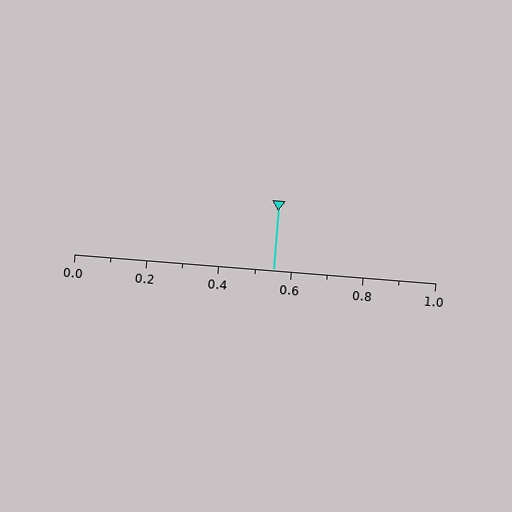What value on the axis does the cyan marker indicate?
The marker indicates approximately 0.55.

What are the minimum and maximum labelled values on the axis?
The axis runs from 0.0 to 1.0.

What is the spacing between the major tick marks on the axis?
The major ticks are spaced 0.2 apart.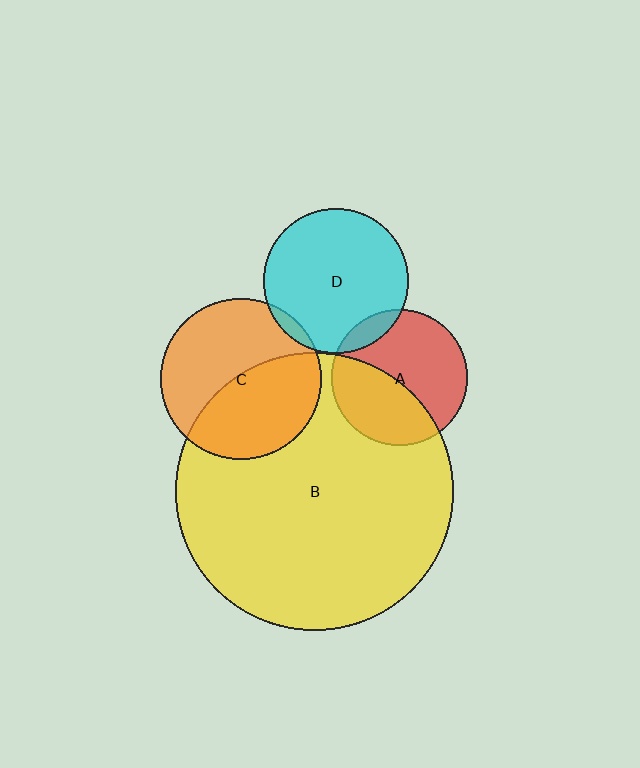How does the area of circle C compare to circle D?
Approximately 1.2 times.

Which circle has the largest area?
Circle B (yellow).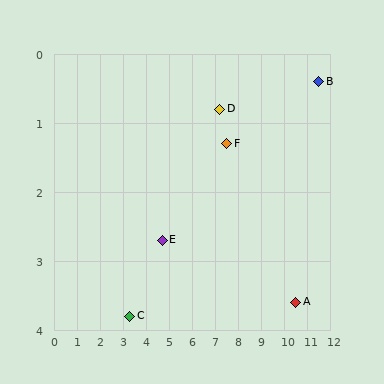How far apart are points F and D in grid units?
Points F and D are about 0.6 grid units apart.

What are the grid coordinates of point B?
Point B is at approximately (11.5, 0.4).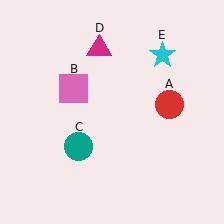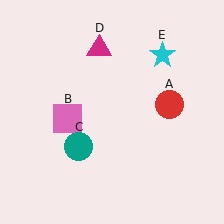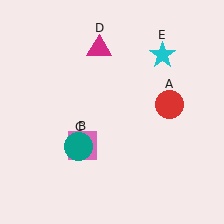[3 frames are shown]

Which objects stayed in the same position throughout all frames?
Red circle (object A) and teal circle (object C) and magenta triangle (object D) and cyan star (object E) remained stationary.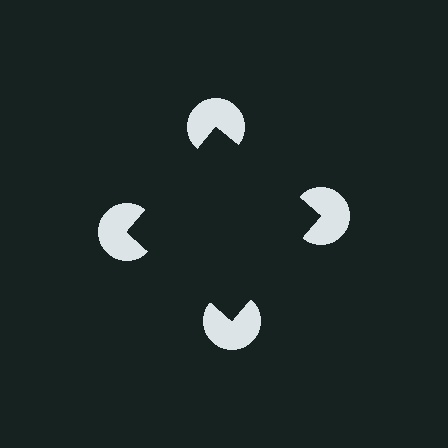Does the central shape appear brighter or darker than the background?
It typically appears slightly darker than the background, even though no actual brightness change is drawn.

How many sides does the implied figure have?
4 sides.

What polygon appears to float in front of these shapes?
An illusory square — its edges are inferred from the aligned wedge cuts in the pac-man discs, not physically drawn.